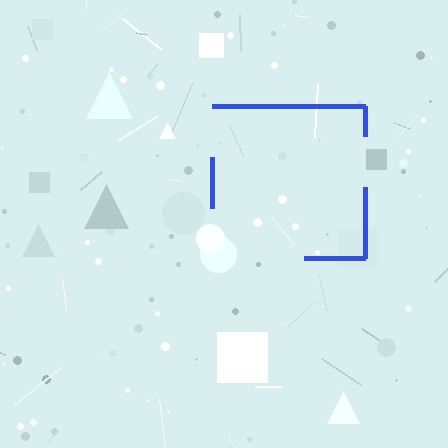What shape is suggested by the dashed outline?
The dashed outline suggests a square.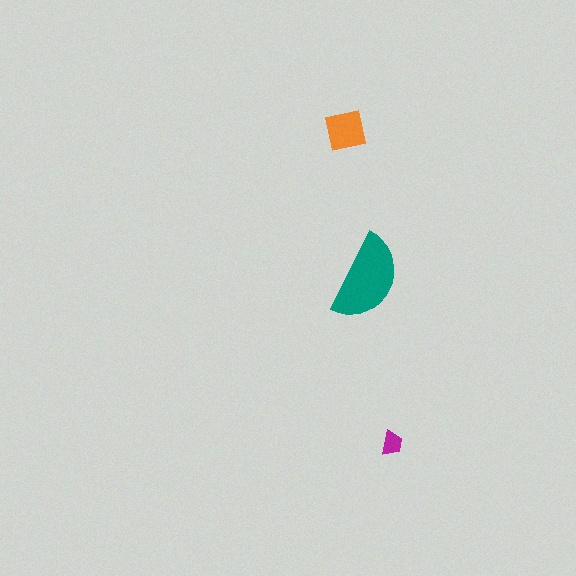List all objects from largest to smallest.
The teal semicircle, the orange square, the magenta trapezoid.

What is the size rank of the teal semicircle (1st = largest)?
1st.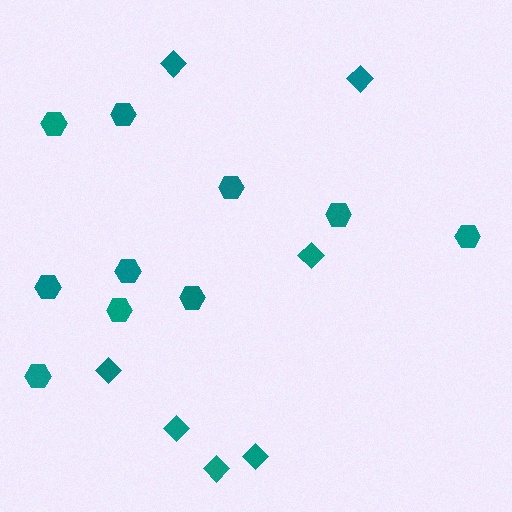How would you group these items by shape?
There are 2 groups: one group of hexagons (10) and one group of diamonds (7).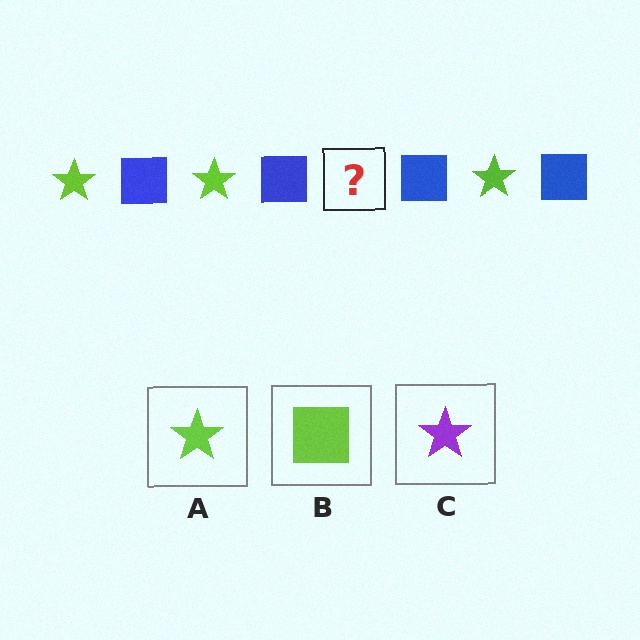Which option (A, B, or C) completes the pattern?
A.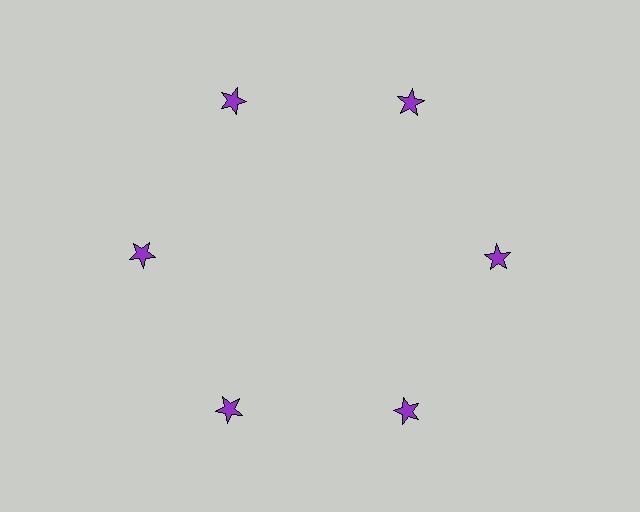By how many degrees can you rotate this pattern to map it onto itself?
The pattern maps onto itself every 60 degrees of rotation.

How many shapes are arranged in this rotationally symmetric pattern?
There are 6 shapes, arranged in 6 groups of 1.